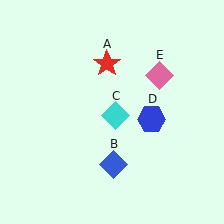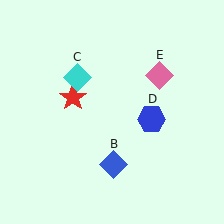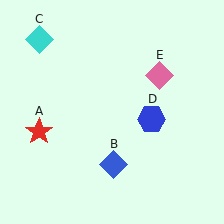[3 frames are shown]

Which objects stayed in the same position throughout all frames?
Blue diamond (object B) and blue hexagon (object D) and pink diamond (object E) remained stationary.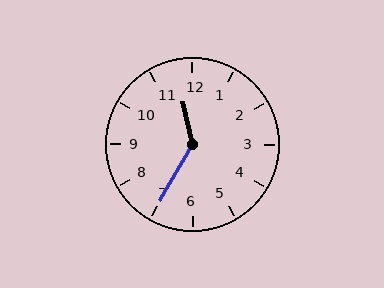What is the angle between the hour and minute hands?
Approximately 138 degrees.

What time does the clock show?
11:35.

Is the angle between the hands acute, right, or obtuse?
It is obtuse.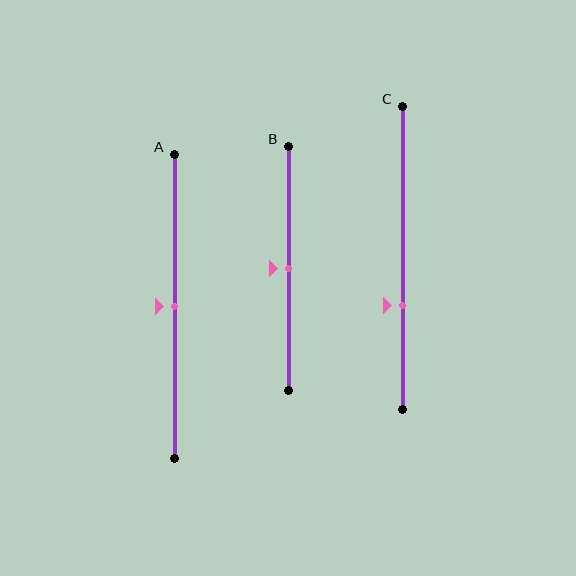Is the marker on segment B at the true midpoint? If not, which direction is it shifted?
Yes, the marker on segment B is at the true midpoint.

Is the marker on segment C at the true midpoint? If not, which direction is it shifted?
No, the marker on segment C is shifted downward by about 16% of the segment length.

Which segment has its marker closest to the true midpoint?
Segment A has its marker closest to the true midpoint.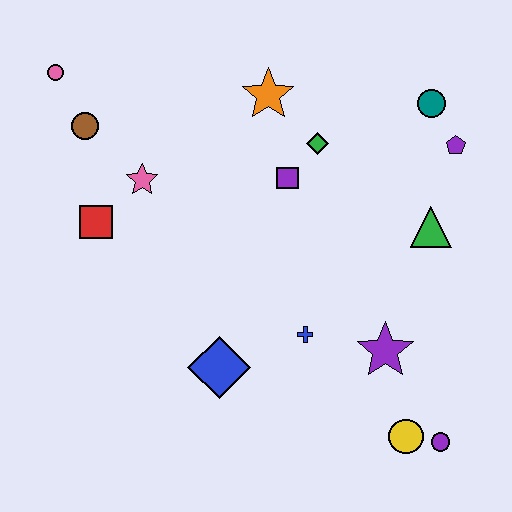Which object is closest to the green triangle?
The purple pentagon is closest to the green triangle.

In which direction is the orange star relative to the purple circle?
The orange star is above the purple circle.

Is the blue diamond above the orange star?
No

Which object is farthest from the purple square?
The purple circle is farthest from the purple square.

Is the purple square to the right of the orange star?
Yes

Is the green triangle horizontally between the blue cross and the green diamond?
No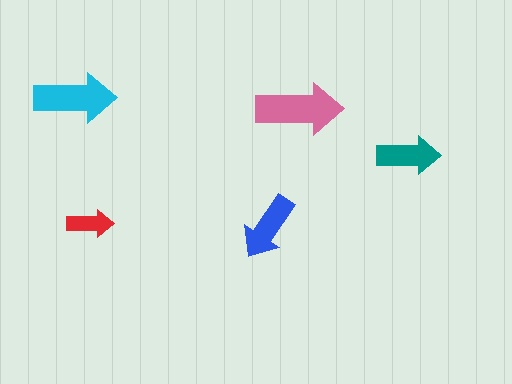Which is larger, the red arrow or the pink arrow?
The pink one.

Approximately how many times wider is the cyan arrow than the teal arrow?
About 1.5 times wider.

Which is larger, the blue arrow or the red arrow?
The blue one.